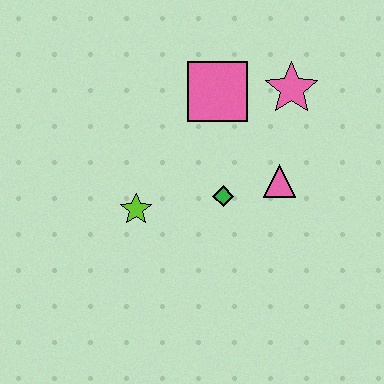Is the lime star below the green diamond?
Yes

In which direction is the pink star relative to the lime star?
The pink star is to the right of the lime star.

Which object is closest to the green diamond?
The pink triangle is closest to the green diamond.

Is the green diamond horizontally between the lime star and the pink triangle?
Yes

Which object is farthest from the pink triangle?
The lime star is farthest from the pink triangle.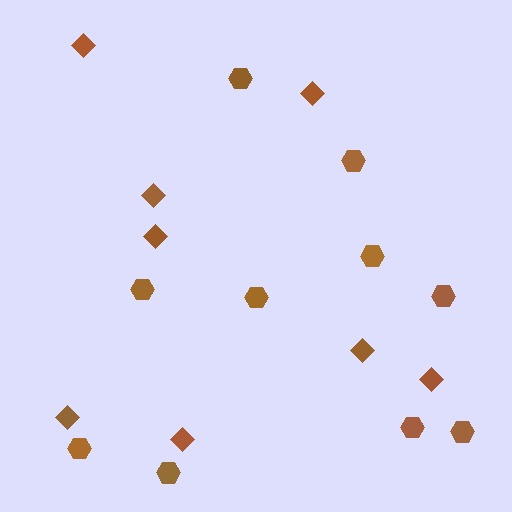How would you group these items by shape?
There are 2 groups: one group of diamonds (8) and one group of hexagons (10).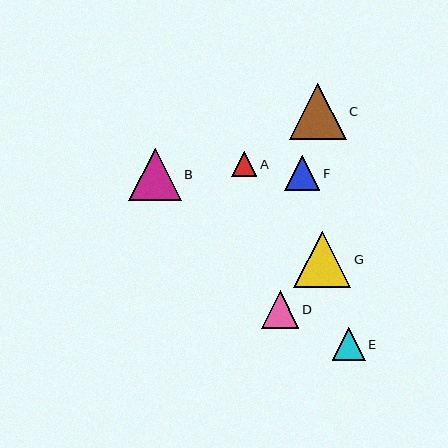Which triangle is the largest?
Triangle G is the largest with a size of approximately 57 pixels.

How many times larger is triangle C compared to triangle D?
Triangle C is approximately 1.5 times the size of triangle D.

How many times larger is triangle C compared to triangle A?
Triangle C is approximately 2.2 times the size of triangle A.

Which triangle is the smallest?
Triangle A is the smallest with a size of approximately 26 pixels.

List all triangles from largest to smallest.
From largest to smallest: G, C, B, D, F, E, A.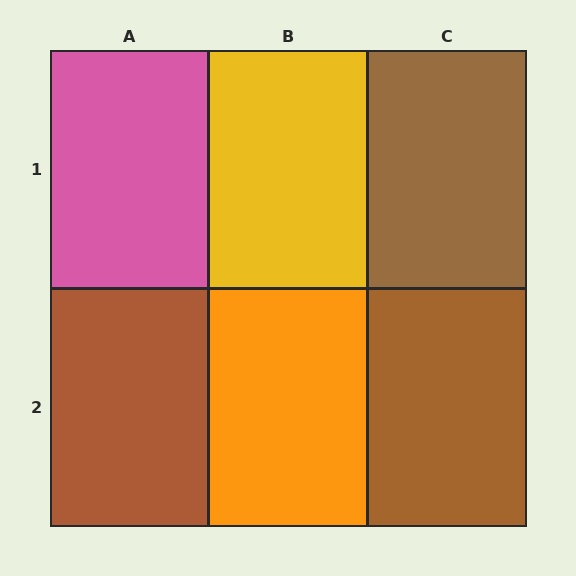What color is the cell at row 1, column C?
Brown.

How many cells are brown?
3 cells are brown.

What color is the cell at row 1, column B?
Yellow.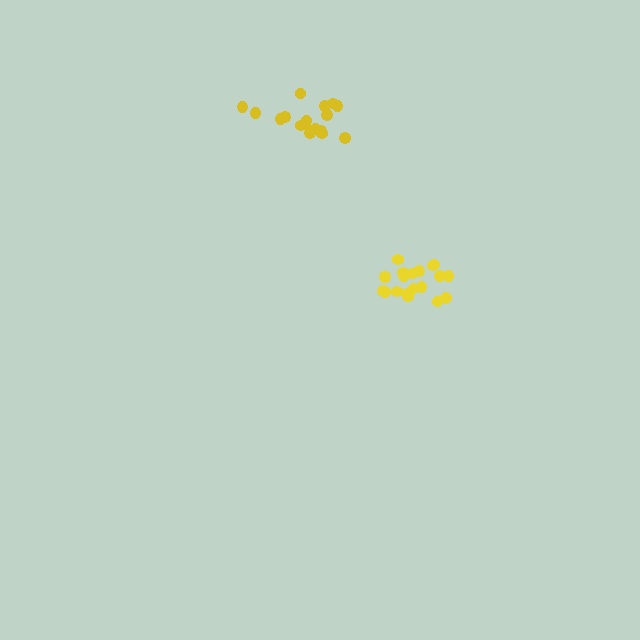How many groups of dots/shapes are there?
There are 2 groups.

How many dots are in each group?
Group 1: 19 dots, Group 2: 17 dots (36 total).